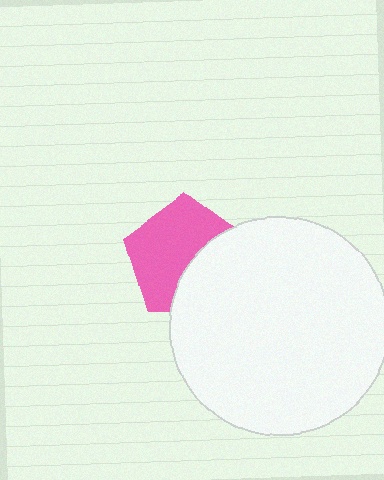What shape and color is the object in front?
The object in front is a white circle.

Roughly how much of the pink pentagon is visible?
About half of it is visible (roughly 61%).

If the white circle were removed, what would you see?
You would see the complete pink pentagon.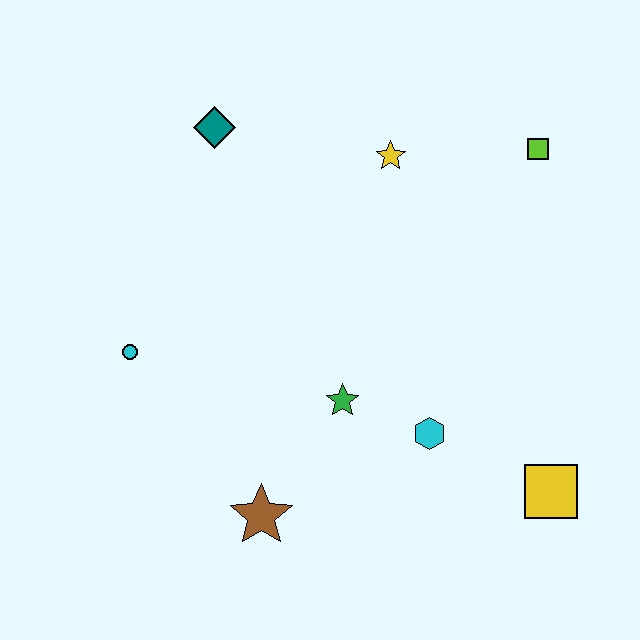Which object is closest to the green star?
The cyan hexagon is closest to the green star.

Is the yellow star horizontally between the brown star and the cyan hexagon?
Yes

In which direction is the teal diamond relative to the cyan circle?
The teal diamond is above the cyan circle.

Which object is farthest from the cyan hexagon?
The teal diamond is farthest from the cyan hexagon.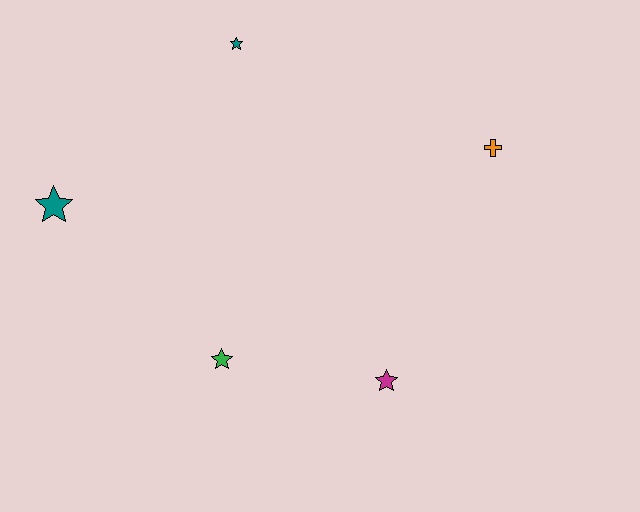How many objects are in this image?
There are 5 objects.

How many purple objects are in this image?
There are no purple objects.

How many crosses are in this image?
There is 1 cross.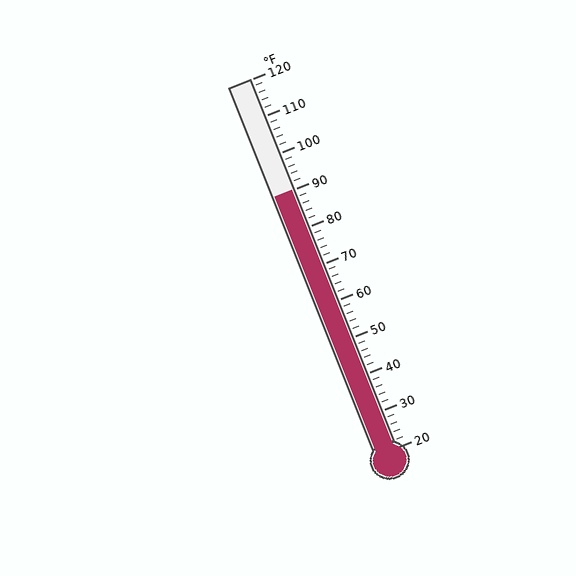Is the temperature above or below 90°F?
The temperature is at 90°F.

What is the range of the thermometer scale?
The thermometer scale ranges from 20°F to 120°F.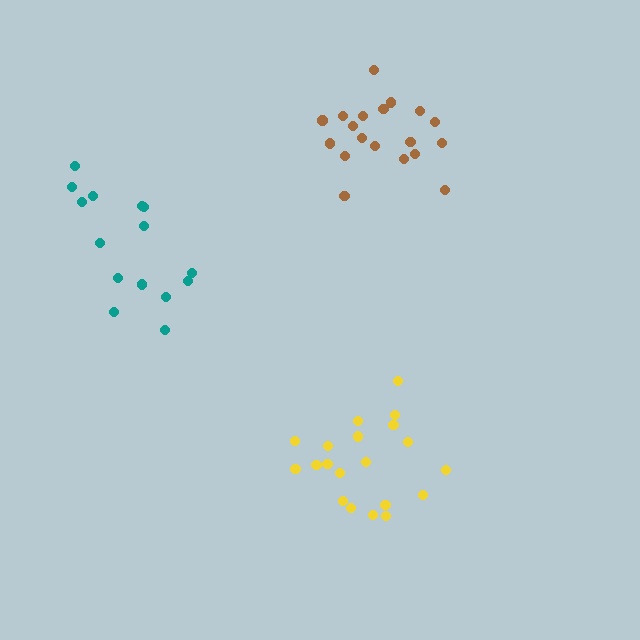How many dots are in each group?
Group 1: 15 dots, Group 2: 19 dots, Group 3: 20 dots (54 total).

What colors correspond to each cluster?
The clusters are colored: teal, brown, yellow.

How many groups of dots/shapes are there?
There are 3 groups.